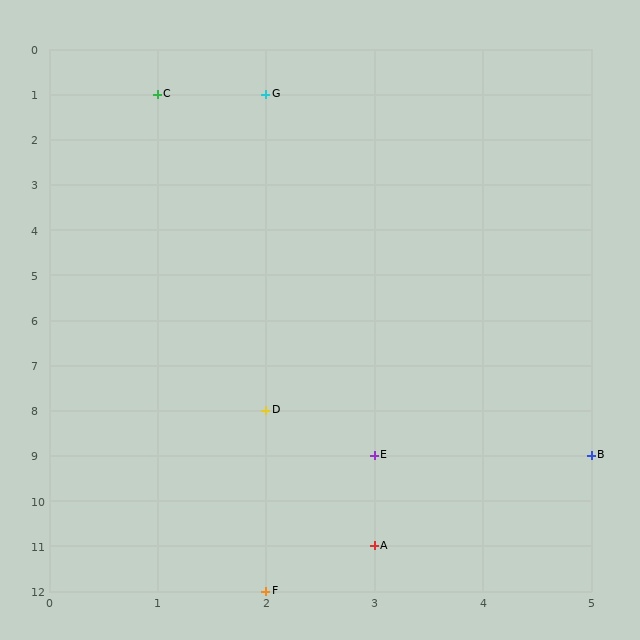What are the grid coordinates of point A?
Point A is at grid coordinates (3, 11).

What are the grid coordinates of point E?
Point E is at grid coordinates (3, 9).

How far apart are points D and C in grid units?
Points D and C are 1 column and 7 rows apart (about 7.1 grid units diagonally).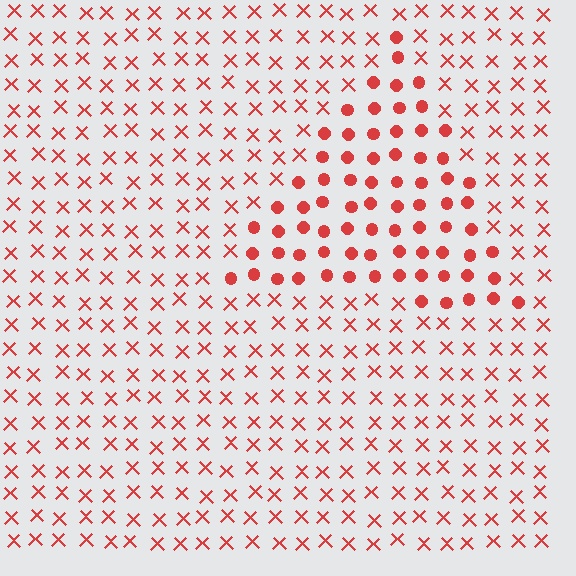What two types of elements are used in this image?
The image uses circles inside the triangle region and X marks outside it.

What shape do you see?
I see a triangle.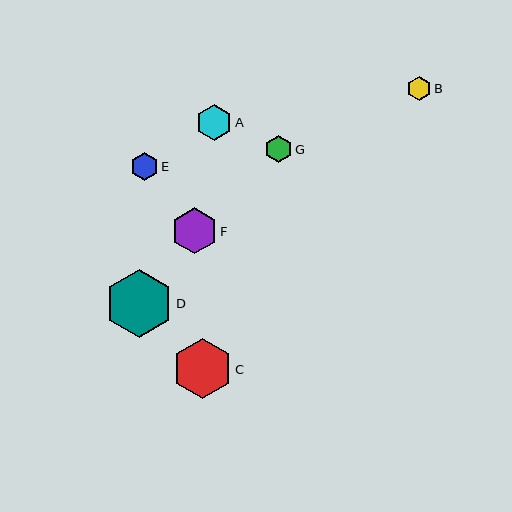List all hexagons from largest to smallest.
From largest to smallest: D, C, F, A, E, G, B.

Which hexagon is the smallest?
Hexagon B is the smallest with a size of approximately 24 pixels.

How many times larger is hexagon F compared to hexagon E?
Hexagon F is approximately 1.7 times the size of hexagon E.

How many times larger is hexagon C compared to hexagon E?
Hexagon C is approximately 2.2 times the size of hexagon E.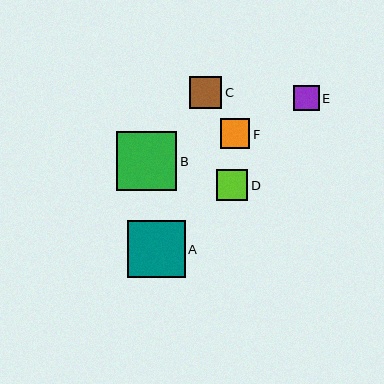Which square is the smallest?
Square E is the smallest with a size of approximately 25 pixels.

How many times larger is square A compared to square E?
Square A is approximately 2.3 times the size of square E.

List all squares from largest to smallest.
From largest to smallest: B, A, C, D, F, E.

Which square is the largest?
Square B is the largest with a size of approximately 60 pixels.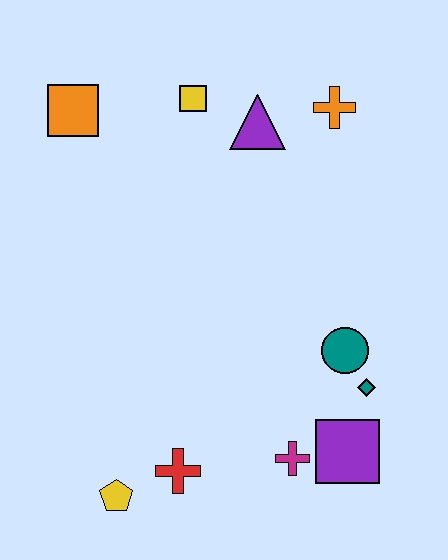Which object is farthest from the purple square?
The orange square is farthest from the purple square.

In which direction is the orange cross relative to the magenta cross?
The orange cross is above the magenta cross.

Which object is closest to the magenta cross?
The purple square is closest to the magenta cross.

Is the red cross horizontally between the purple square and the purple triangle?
No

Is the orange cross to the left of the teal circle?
Yes